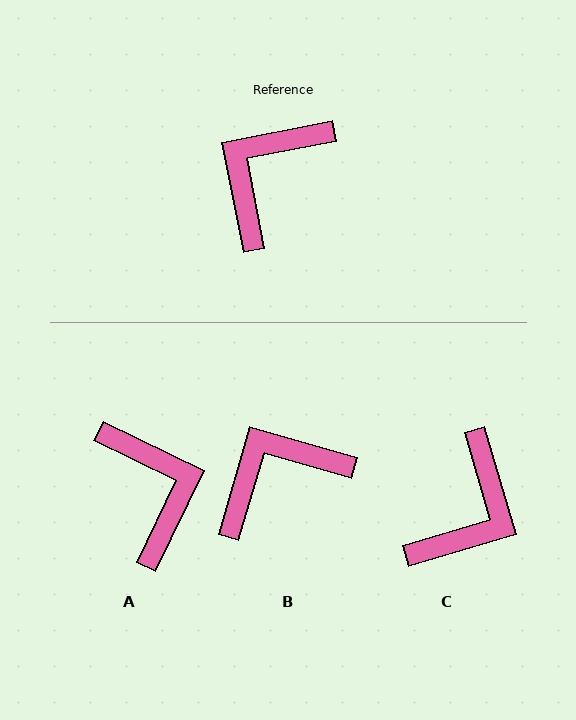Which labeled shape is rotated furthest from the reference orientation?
C, about 175 degrees away.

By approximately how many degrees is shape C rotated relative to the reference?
Approximately 175 degrees clockwise.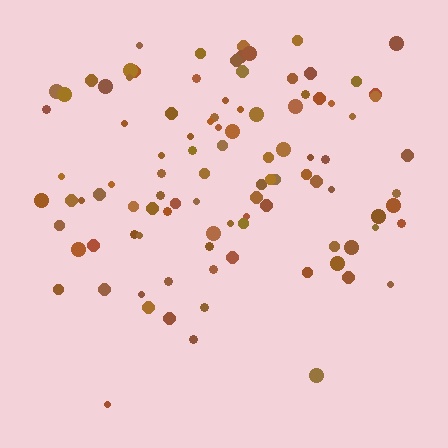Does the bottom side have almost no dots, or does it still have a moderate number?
Still a moderate number, just noticeably fewer than the top.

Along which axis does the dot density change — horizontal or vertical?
Vertical.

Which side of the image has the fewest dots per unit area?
The bottom.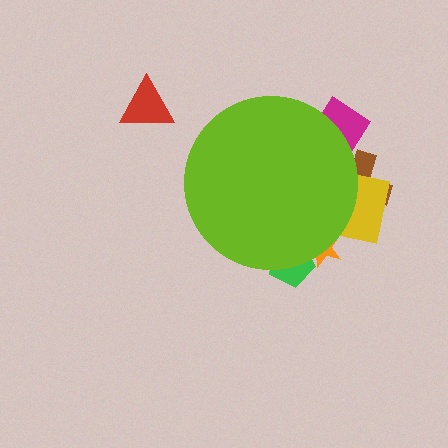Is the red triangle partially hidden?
No, the red triangle is fully visible.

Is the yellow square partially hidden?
Yes, the yellow square is partially hidden behind the lime circle.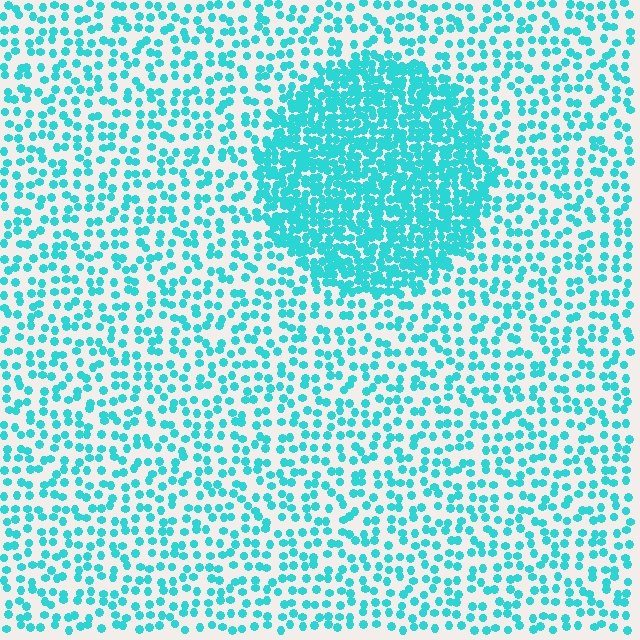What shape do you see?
I see a circle.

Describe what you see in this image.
The image contains small cyan elements arranged at two different densities. A circle-shaped region is visible where the elements are more densely packed than the surrounding area.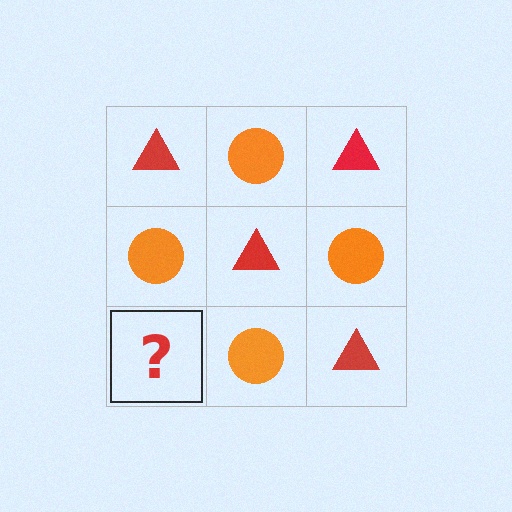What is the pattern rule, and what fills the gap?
The rule is that it alternates red triangle and orange circle in a checkerboard pattern. The gap should be filled with a red triangle.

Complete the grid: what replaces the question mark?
The question mark should be replaced with a red triangle.